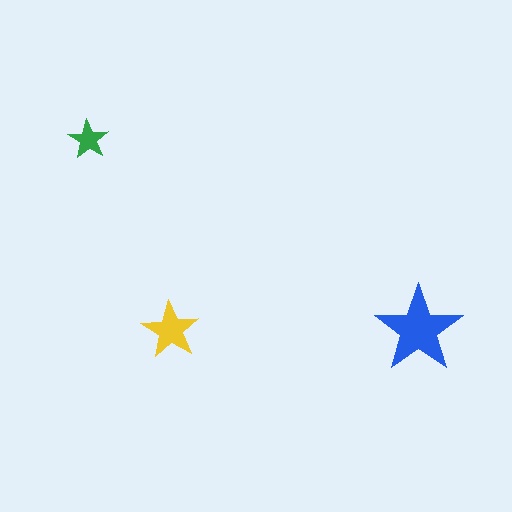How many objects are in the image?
There are 3 objects in the image.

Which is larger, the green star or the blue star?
The blue one.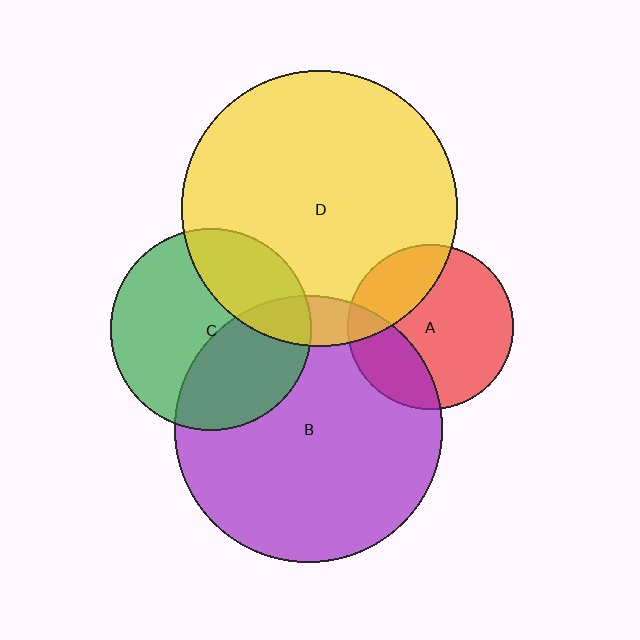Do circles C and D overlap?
Yes.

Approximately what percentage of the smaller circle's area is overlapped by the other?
Approximately 30%.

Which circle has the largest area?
Circle D (yellow).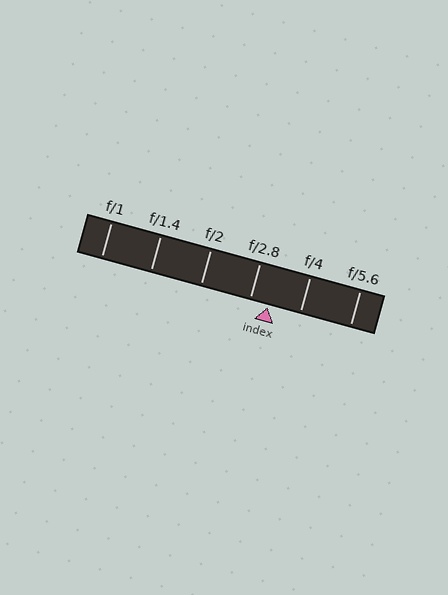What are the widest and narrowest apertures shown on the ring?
The widest aperture shown is f/1 and the narrowest is f/5.6.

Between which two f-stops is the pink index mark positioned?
The index mark is between f/2.8 and f/4.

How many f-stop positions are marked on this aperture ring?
There are 6 f-stop positions marked.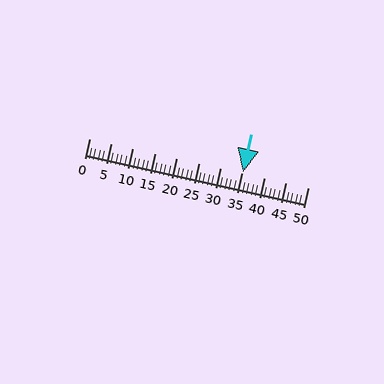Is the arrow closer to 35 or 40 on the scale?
The arrow is closer to 35.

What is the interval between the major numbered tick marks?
The major tick marks are spaced 5 units apart.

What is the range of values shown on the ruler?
The ruler shows values from 0 to 50.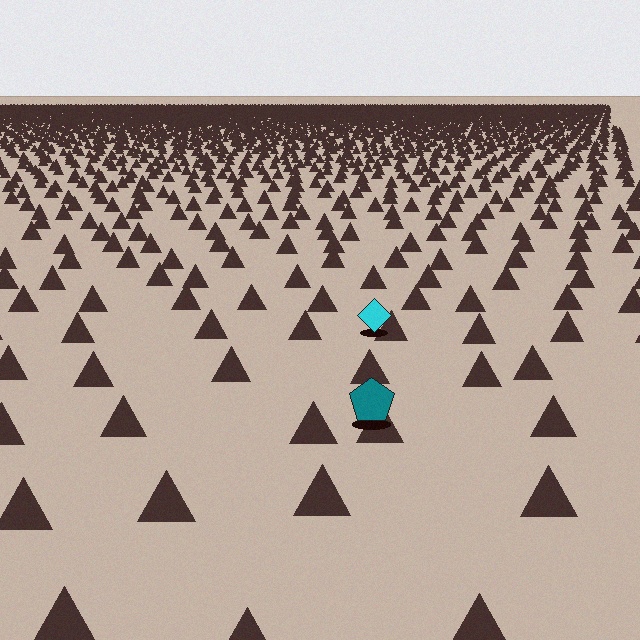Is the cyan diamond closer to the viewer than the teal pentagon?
No. The teal pentagon is closer — you can tell from the texture gradient: the ground texture is coarser near it.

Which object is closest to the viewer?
The teal pentagon is closest. The texture marks near it are larger and more spread out.